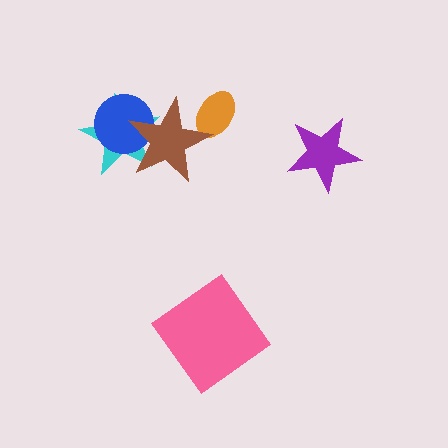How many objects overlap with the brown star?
3 objects overlap with the brown star.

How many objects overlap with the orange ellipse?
1 object overlaps with the orange ellipse.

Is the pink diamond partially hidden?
No, no other shape covers it.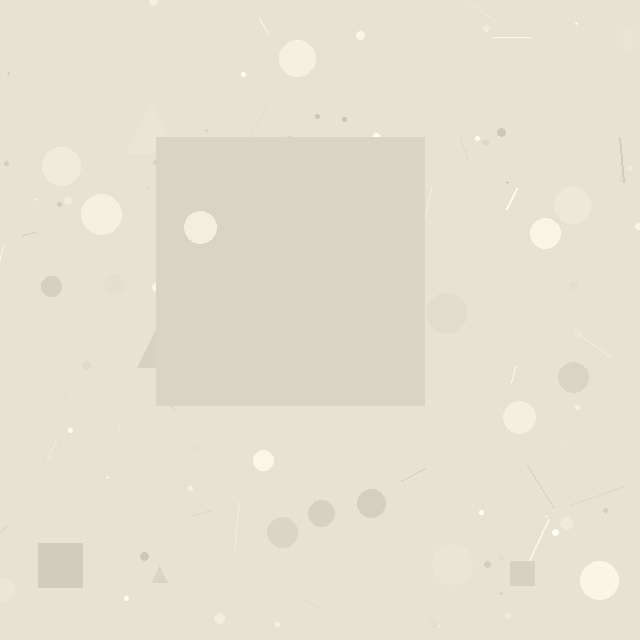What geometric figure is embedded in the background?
A square is embedded in the background.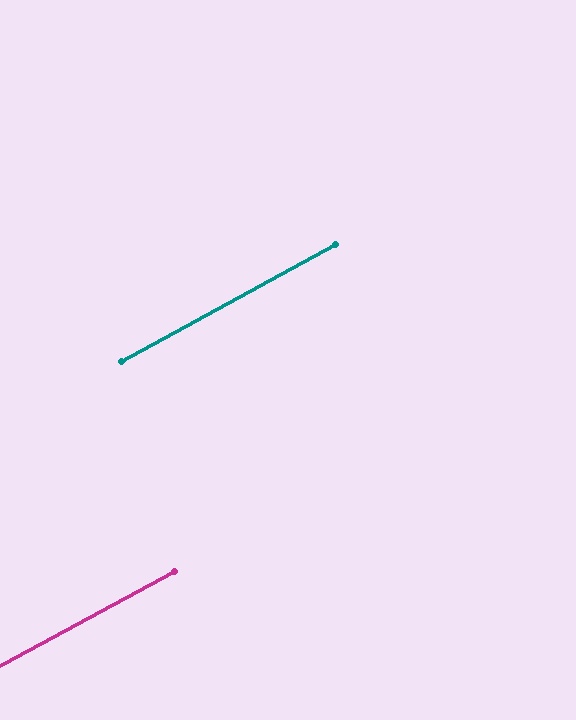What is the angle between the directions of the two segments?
Approximately 0 degrees.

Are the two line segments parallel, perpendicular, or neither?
Parallel — their directions differ by only 0.3°.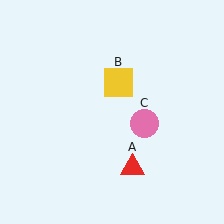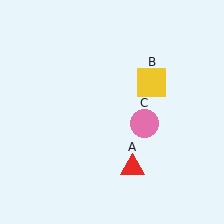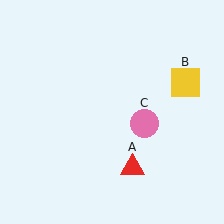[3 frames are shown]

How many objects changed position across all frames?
1 object changed position: yellow square (object B).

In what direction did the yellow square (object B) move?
The yellow square (object B) moved right.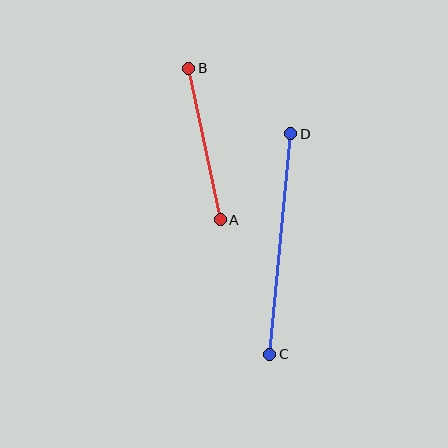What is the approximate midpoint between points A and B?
The midpoint is at approximately (205, 144) pixels.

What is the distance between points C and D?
The distance is approximately 222 pixels.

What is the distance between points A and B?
The distance is approximately 155 pixels.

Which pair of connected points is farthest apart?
Points C and D are farthest apart.